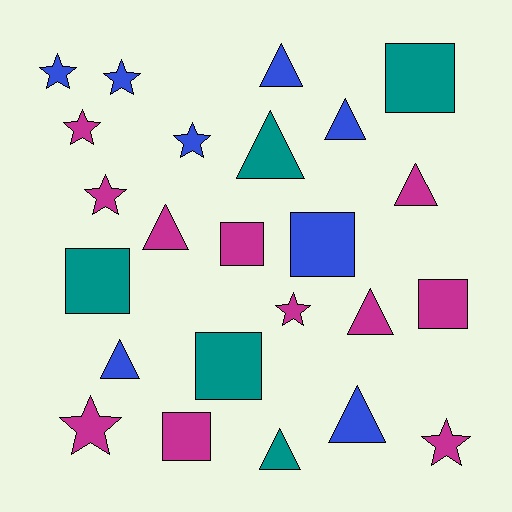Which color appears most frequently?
Magenta, with 11 objects.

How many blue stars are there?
There are 3 blue stars.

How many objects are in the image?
There are 24 objects.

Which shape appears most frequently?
Triangle, with 9 objects.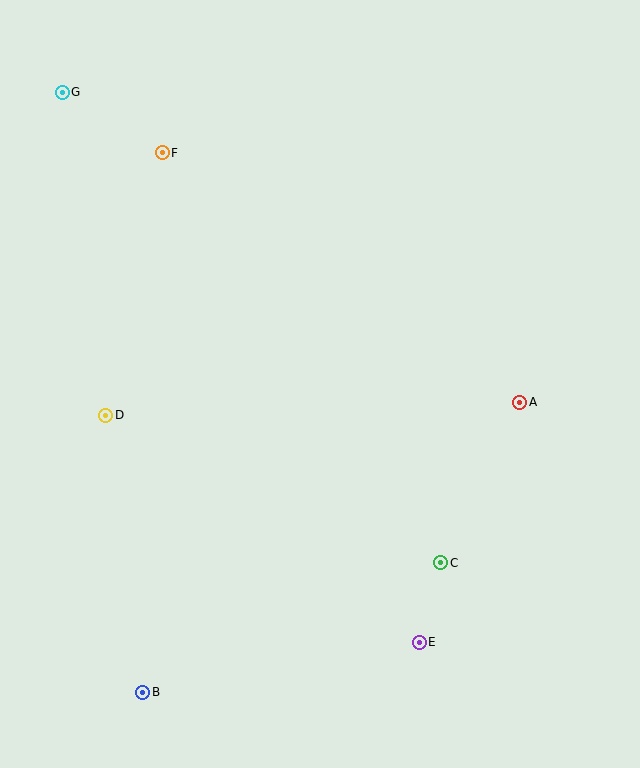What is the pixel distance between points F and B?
The distance between F and B is 540 pixels.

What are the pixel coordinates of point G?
Point G is at (62, 92).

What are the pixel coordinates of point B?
Point B is at (143, 692).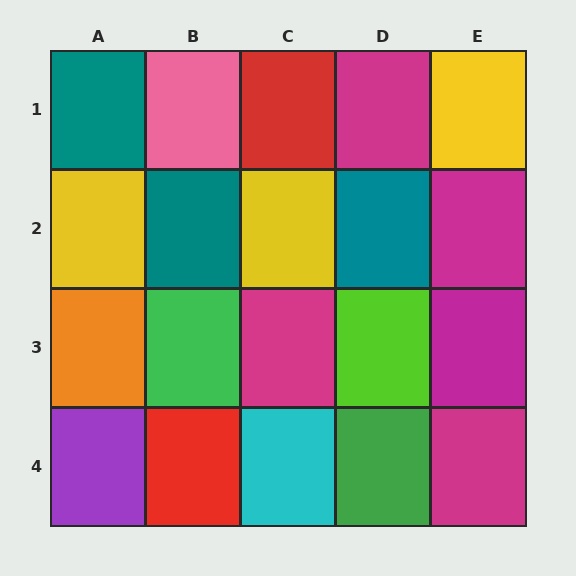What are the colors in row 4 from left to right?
Purple, red, cyan, green, magenta.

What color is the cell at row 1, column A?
Teal.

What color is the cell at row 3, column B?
Green.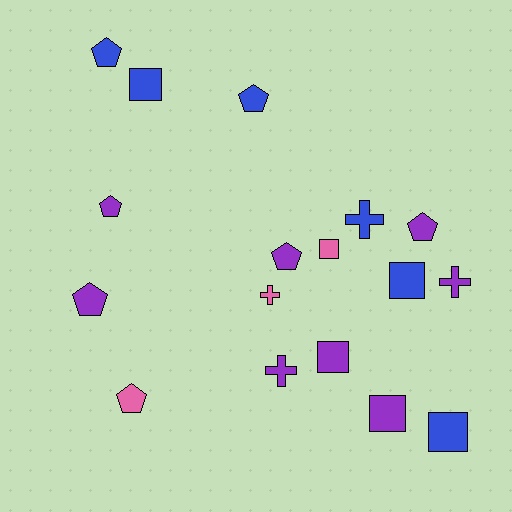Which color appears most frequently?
Purple, with 8 objects.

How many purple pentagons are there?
There are 4 purple pentagons.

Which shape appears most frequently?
Pentagon, with 7 objects.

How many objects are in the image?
There are 17 objects.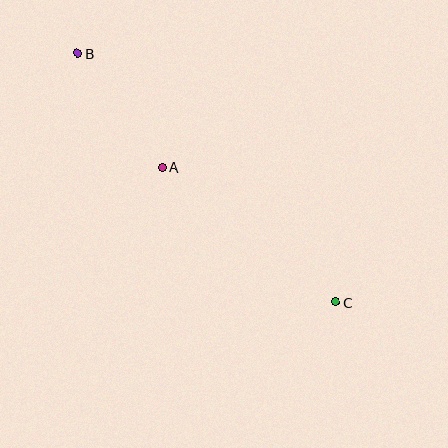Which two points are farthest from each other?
Points B and C are farthest from each other.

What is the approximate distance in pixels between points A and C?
The distance between A and C is approximately 220 pixels.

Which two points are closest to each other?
Points A and B are closest to each other.